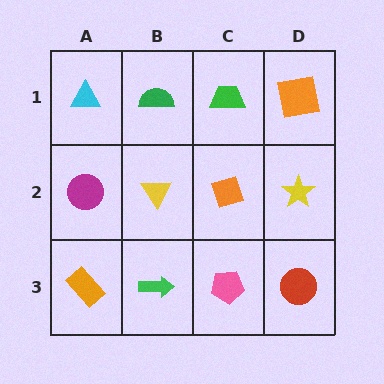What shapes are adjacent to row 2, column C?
A green trapezoid (row 1, column C), a pink pentagon (row 3, column C), a yellow triangle (row 2, column B), a yellow star (row 2, column D).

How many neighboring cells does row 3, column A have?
2.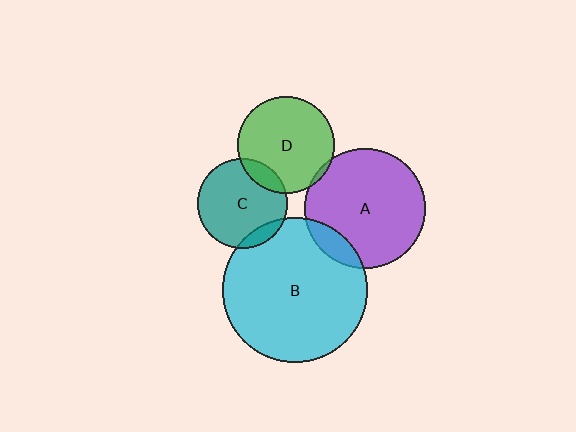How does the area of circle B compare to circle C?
Approximately 2.6 times.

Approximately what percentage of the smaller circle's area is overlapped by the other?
Approximately 15%.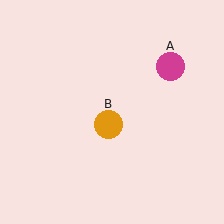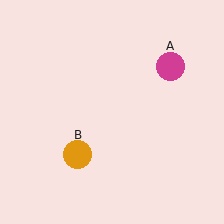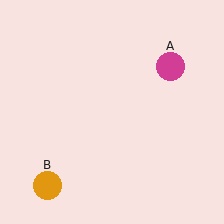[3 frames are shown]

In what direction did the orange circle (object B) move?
The orange circle (object B) moved down and to the left.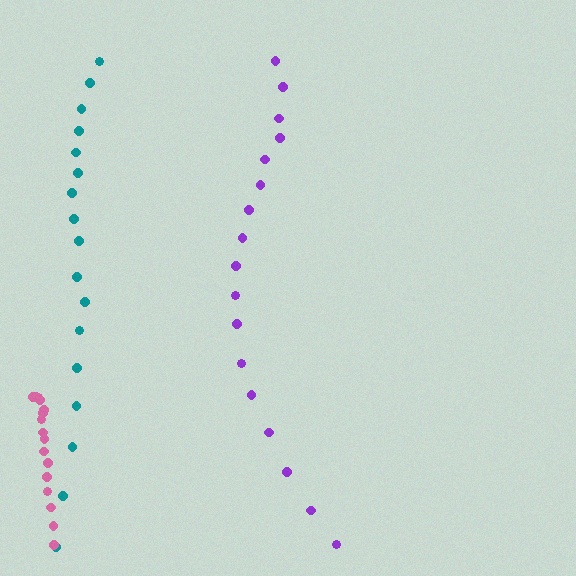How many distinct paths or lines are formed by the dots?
There are 3 distinct paths.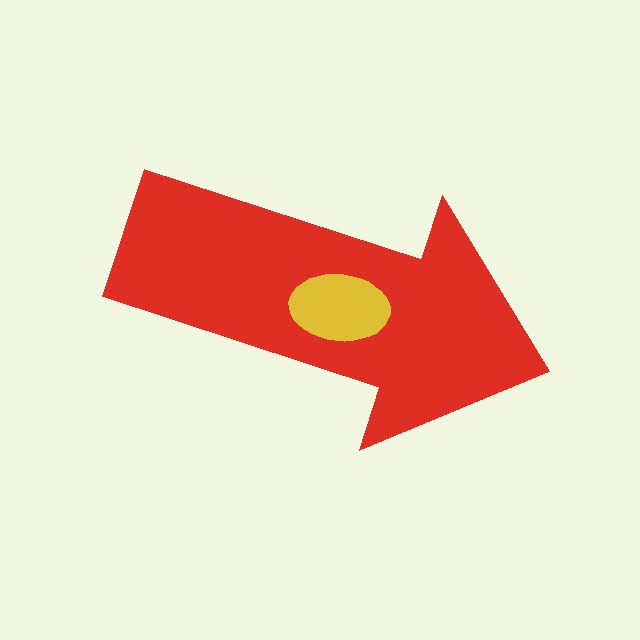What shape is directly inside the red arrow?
The yellow ellipse.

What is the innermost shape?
The yellow ellipse.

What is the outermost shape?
The red arrow.